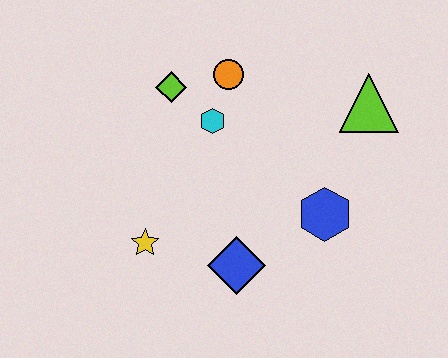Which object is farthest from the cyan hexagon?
The lime triangle is farthest from the cyan hexagon.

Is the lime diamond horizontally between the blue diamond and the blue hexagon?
No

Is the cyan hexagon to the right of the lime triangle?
No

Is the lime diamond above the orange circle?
No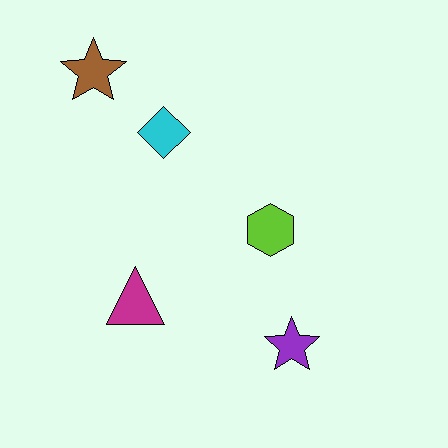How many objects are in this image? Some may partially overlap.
There are 5 objects.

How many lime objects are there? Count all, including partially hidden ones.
There is 1 lime object.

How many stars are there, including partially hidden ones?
There are 2 stars.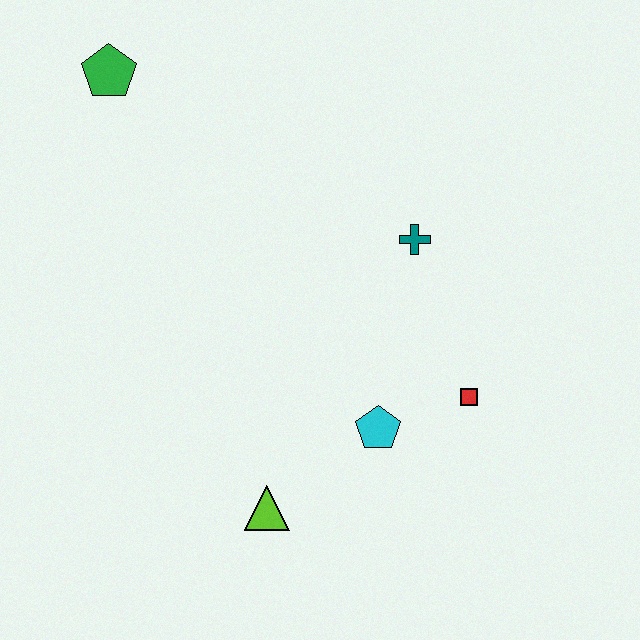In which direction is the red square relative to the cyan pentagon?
The red square is to the right of the cyan pentagon.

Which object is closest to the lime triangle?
The cyan pentagon is closest to the lime triangle.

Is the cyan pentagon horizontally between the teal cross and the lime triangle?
Yes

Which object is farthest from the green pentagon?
The red square is farthest from the green pentagon.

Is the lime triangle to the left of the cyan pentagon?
Yes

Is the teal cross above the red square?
Yes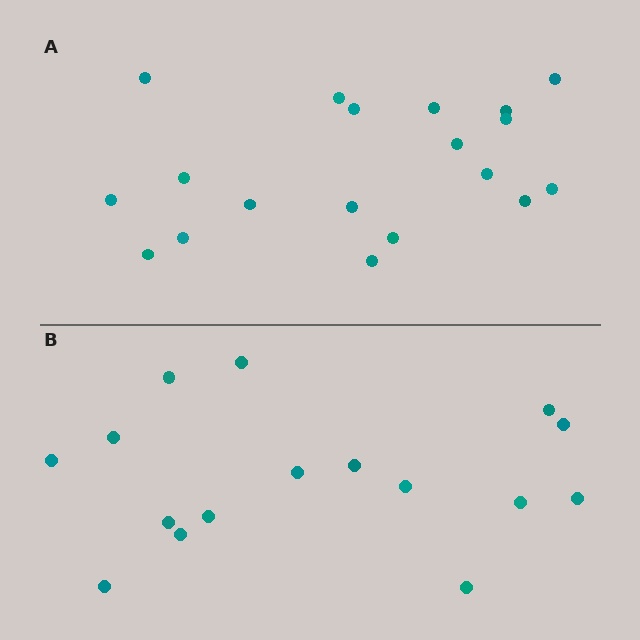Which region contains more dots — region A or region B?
Region A (the top region) has more dots.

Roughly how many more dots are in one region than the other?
Region A has just a few more — roughly 2 or 3 more dots than region B.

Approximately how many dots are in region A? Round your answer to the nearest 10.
About 20 dots. (The exact count is 19, which rounds to 20.)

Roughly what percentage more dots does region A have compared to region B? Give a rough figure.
About 20% more.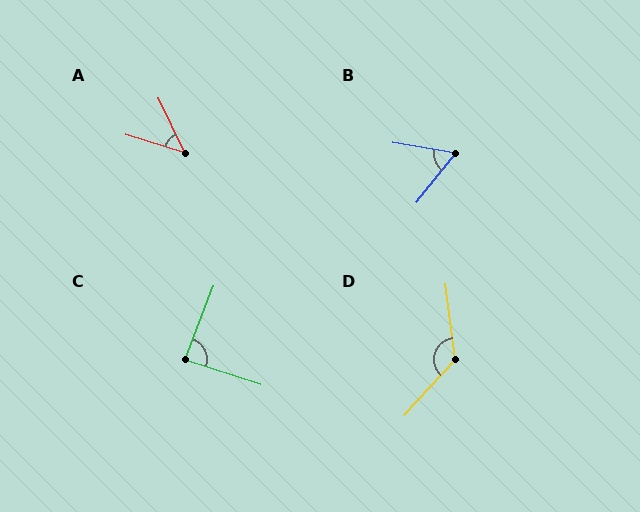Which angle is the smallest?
A, at approximately 47 degrees.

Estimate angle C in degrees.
Approximately 87 degrees.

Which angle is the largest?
D, at approximately 131 degrees.